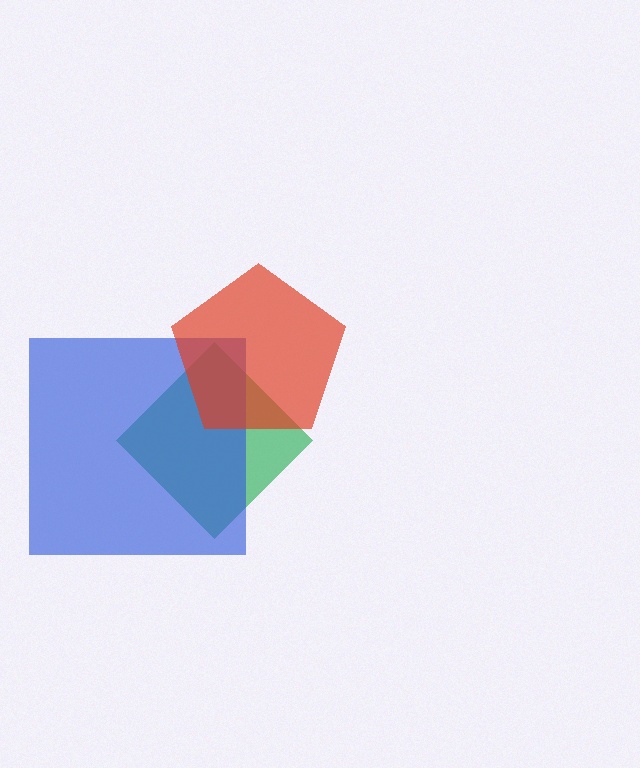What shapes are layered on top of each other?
The layered shapes are: a green diamond, a blue square, a red pentagon.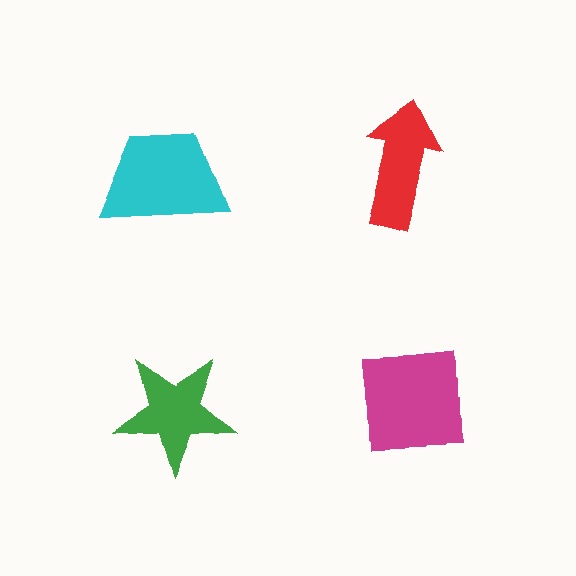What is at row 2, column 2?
A magenta square.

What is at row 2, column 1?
A green star.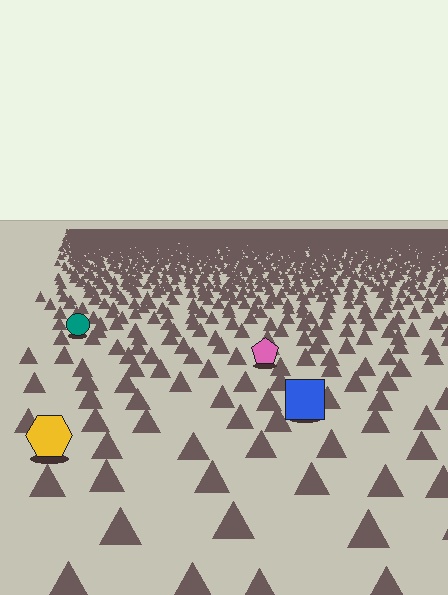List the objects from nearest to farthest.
From nearest to farthest: the yellow hexagon, the blue square, the pink pentagon, the teal circle.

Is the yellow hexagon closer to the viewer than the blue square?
Yes. The yellow hexagon is closer — you can tell from the texture gradient: the ground texture is coarser near it.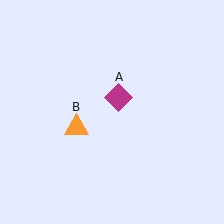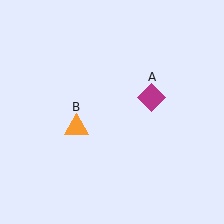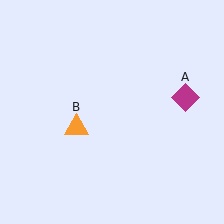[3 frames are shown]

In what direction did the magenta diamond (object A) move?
The magenta diamond (object A) moved right.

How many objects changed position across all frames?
1 object changed position: magenta diamond (object A).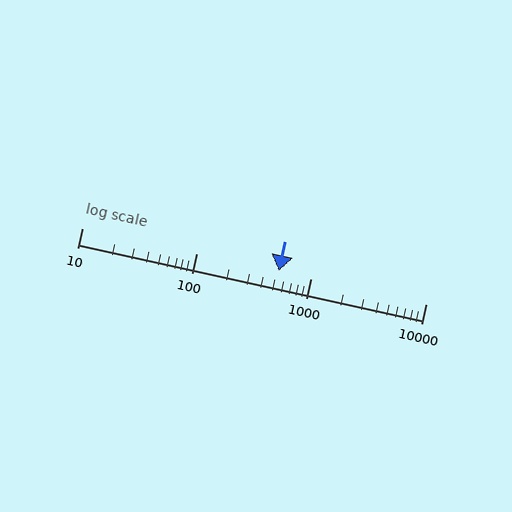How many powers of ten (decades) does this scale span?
The scale spans 3 decades, from 10 to 10000.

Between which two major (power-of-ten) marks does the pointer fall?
The pointer is between 100 and 1000.